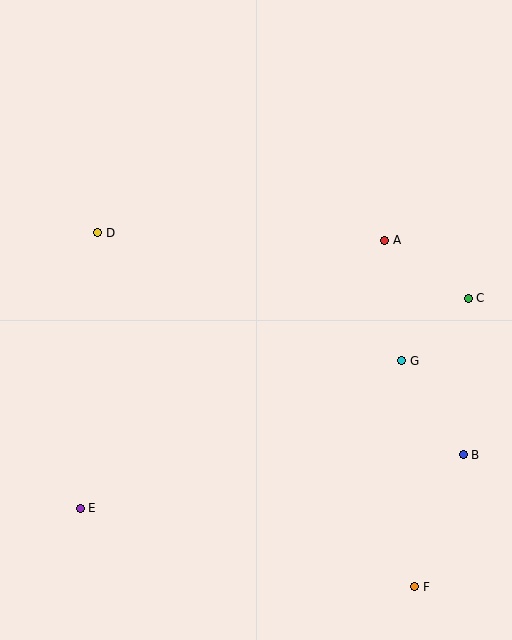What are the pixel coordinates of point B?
Point B is at (463, 455).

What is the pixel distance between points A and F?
The distance between A and F is 348 pixels.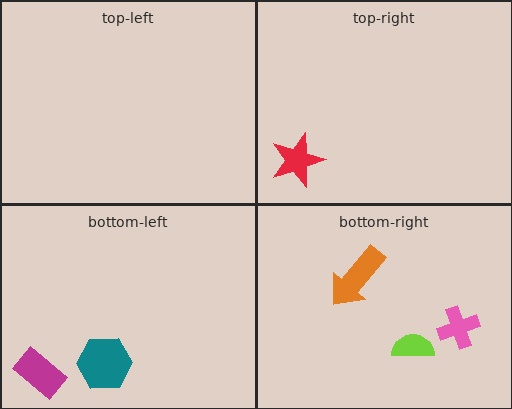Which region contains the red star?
The top-right region.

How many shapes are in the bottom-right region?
3.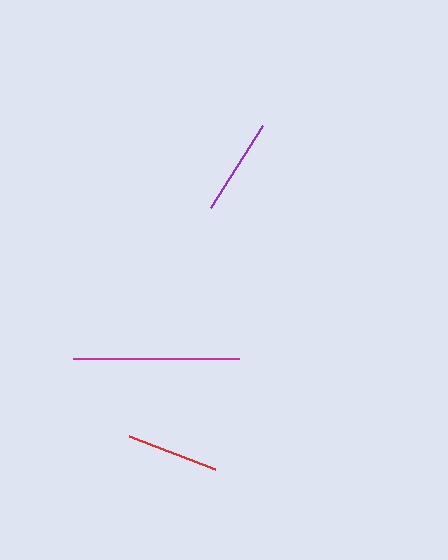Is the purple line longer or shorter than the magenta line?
The magenta line is longer than the purple line.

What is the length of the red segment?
The red segment is approximately 92 pixels long.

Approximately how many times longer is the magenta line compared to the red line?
The magenta line is approximately 1.8 times the length of the red line.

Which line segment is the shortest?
The red line is the shortest at approximately 92 pixels.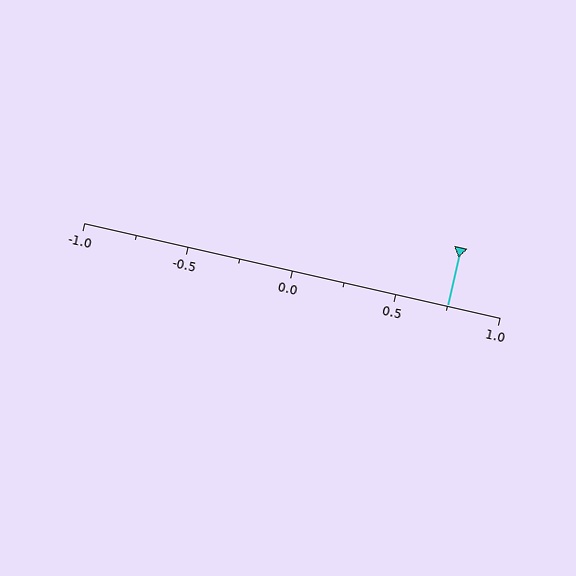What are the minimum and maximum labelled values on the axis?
The axis runs from -1.0 to 1.0.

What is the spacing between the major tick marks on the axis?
The major ticks are spaced 0.5 apart.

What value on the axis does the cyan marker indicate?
The marker indicates approximately 0.75.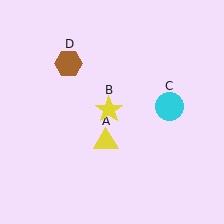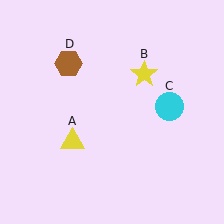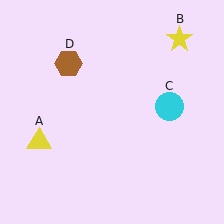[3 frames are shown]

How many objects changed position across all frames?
2 objects changed position: yellow triangle (object A), yellow star (object B).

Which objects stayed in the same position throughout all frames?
Cyan circle (object C) and brown hexagon (object D) remained stationary.